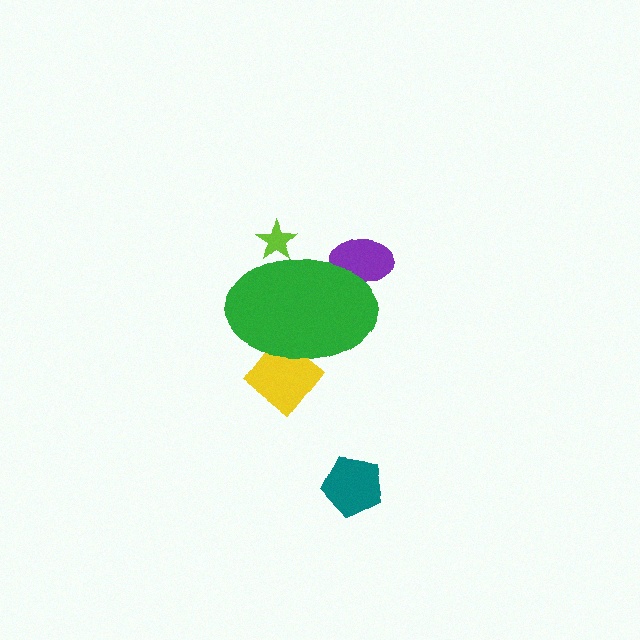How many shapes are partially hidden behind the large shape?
3 shapes are partially hidden.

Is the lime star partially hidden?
Yes, the lime star is partially hidden behind the green ellipse.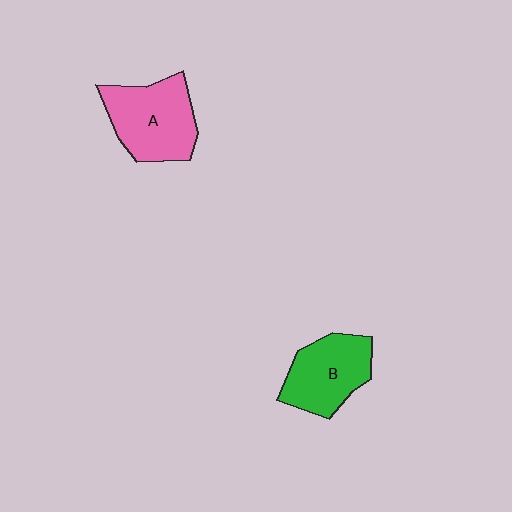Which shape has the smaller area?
Shape B (green).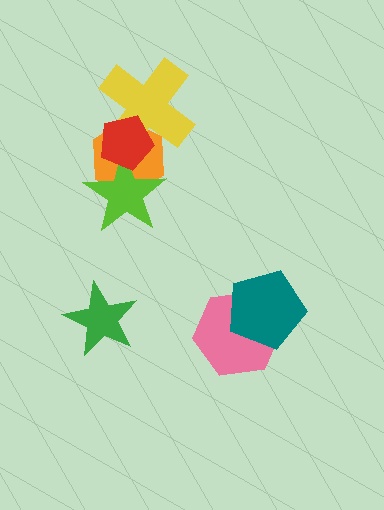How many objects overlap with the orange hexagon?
3 objects overlap with the orange hexagon.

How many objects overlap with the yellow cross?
2 objects overlap with the yellow cross.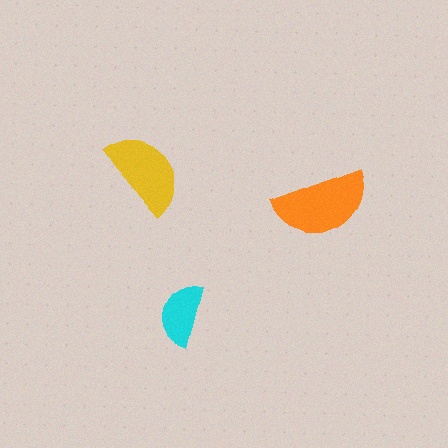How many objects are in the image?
There are 3 objects in the image.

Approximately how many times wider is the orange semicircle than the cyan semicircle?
About 1.5 times wider.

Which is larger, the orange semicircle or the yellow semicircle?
The orange one.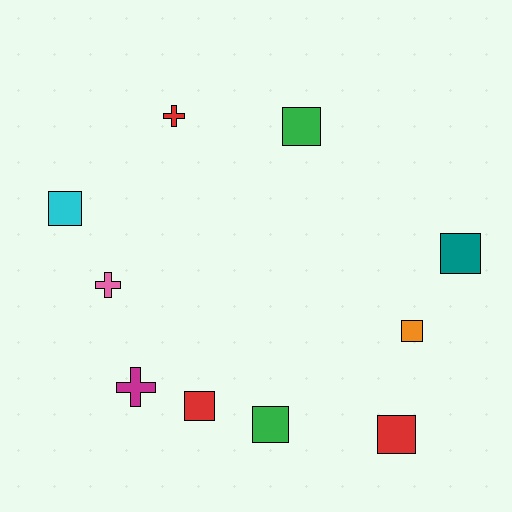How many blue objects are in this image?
There are no blue objects.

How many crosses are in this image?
There are 3 crosses.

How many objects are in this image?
There are 10 objects.